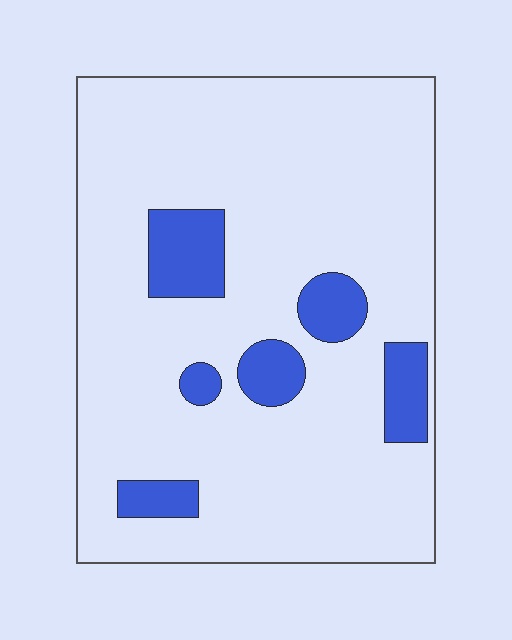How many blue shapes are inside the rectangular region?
6.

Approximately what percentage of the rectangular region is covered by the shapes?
Approximately 15%.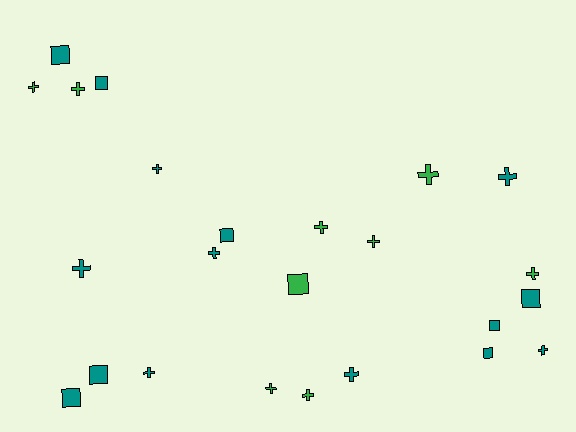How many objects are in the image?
There are 24 objects.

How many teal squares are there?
There are 8 teal squares.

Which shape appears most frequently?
Cross, with 15 objects.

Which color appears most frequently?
Teal, with 15 objects.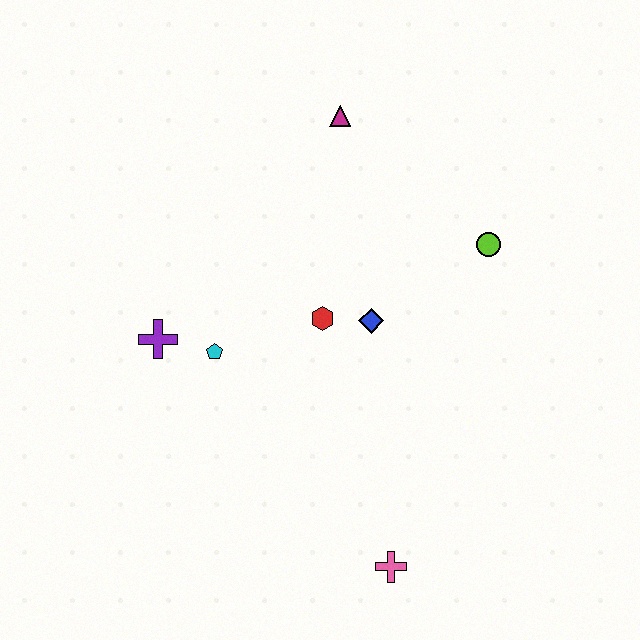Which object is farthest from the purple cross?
The lime circle is farthest from the purple cross.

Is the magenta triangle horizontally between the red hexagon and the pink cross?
Yes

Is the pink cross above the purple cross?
No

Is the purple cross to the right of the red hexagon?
No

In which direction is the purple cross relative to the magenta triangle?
The purple cross is below the magenta triangle.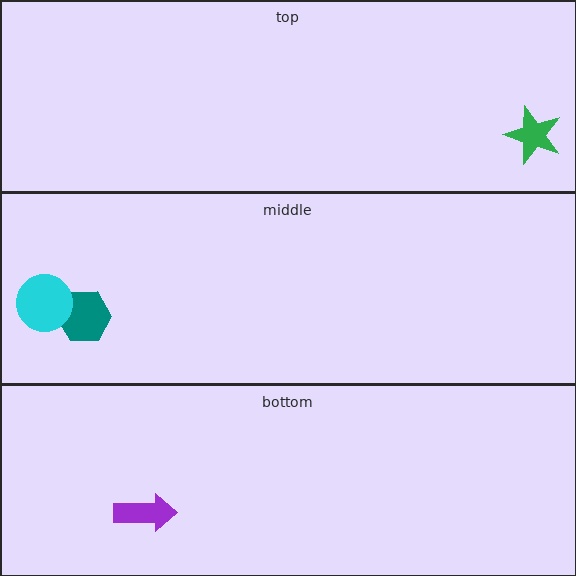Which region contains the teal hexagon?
The middle region.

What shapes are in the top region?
The green star.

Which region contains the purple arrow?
The bottom region.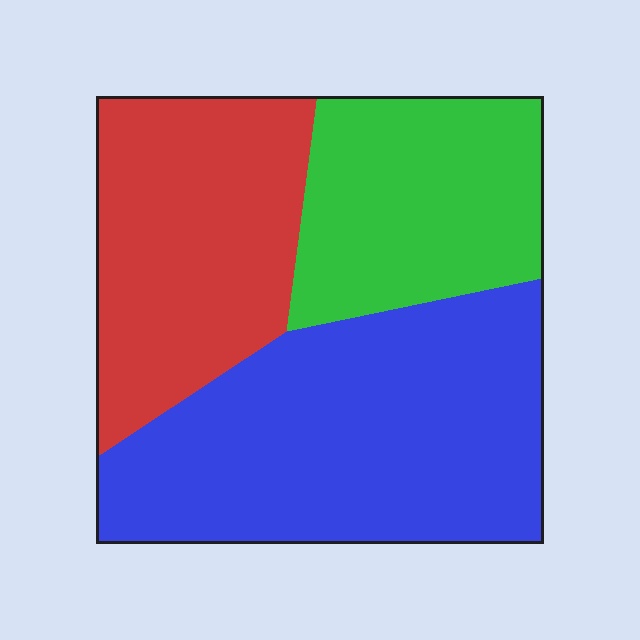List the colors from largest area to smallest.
From largest to smallest: blue, red, green.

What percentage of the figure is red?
Red covers around 30% of the figure.